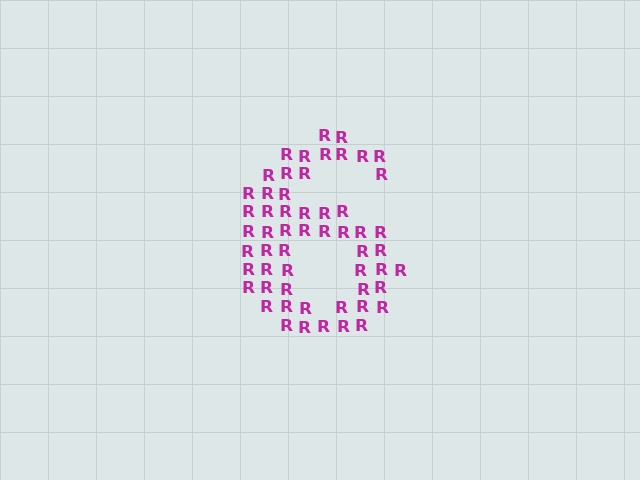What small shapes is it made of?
It is made of small letter R's.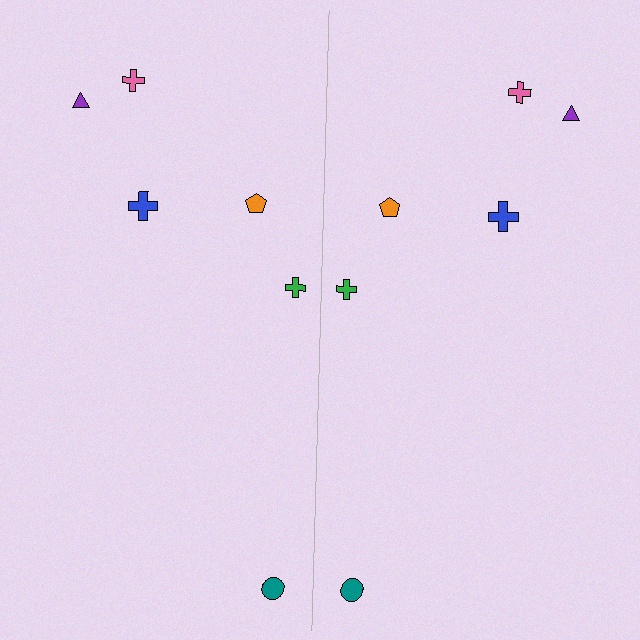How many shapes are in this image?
There are 12 shapes in this image.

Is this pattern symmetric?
Yes, this pattern has bilateral (reflection) symmetry.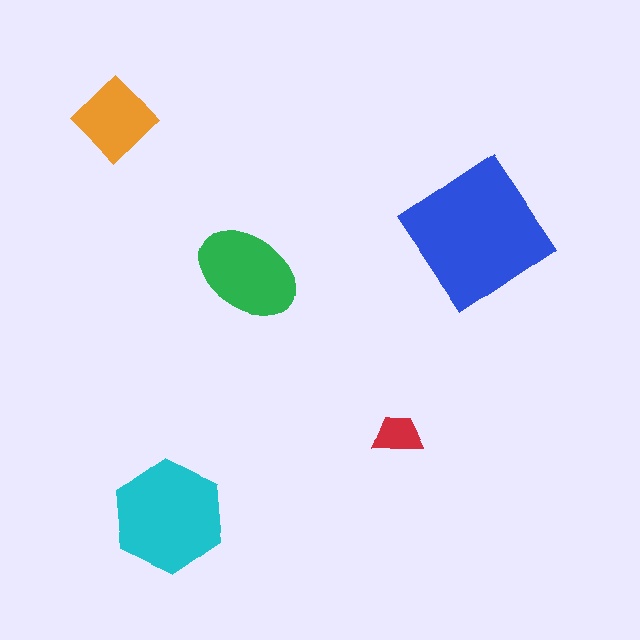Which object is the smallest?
The red trapezoid.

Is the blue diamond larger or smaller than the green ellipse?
Larger.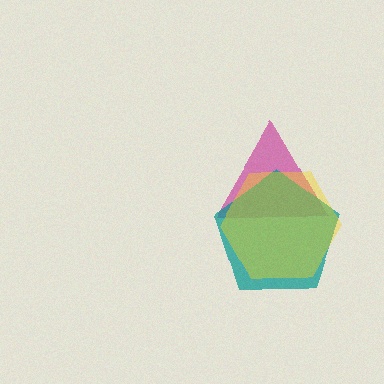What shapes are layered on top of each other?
The layered shapes are: a magenta triangle, a teal pentagon, a yellow hexagon.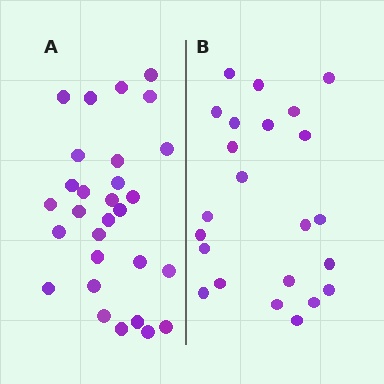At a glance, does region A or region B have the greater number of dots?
Region A (the left region) has more dots.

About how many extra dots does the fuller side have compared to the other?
Region A has about 6 more dots than region B.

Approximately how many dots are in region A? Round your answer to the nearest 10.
About 30 dots. (The exact count is 29, which rounds to 30.)